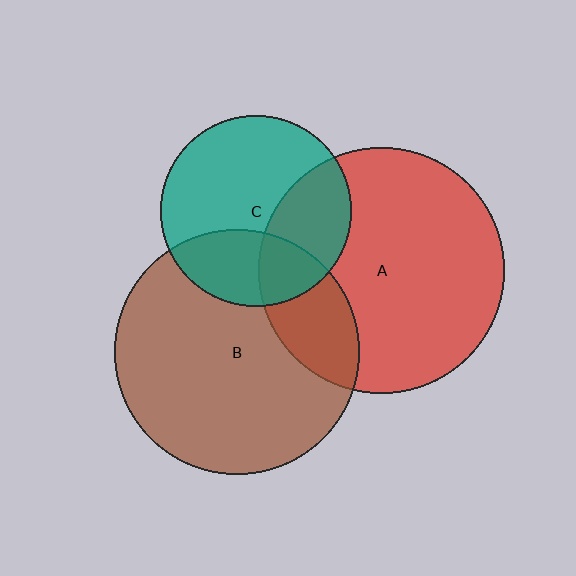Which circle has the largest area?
Circle A (red).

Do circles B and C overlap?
Yes.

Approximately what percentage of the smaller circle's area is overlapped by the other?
Approximately 30%.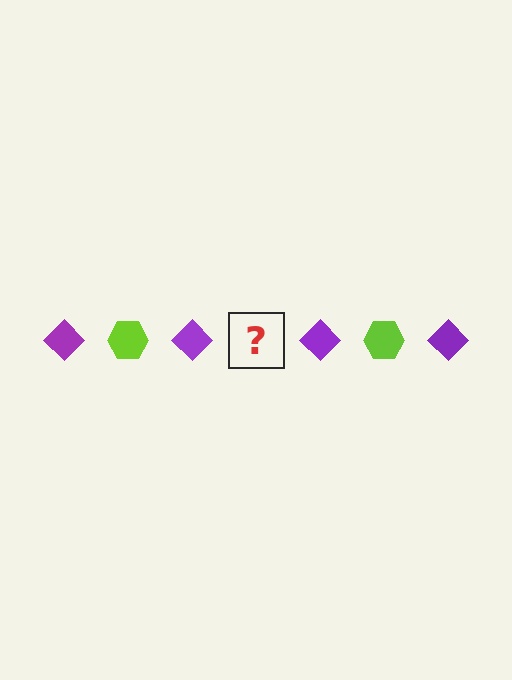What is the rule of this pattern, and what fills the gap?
The rule is that the pattern alternates between purple diamond and lime hexagon. The gap should be filled with a lime hexagon.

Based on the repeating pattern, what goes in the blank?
The blank should be a lime hexagon.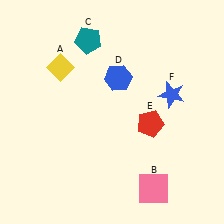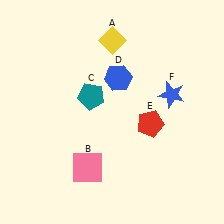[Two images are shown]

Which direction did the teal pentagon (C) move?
The teal pentagon (C) moved down.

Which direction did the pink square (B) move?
The pink square (B) moved left.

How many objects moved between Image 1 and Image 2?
3 objects moved between the two images.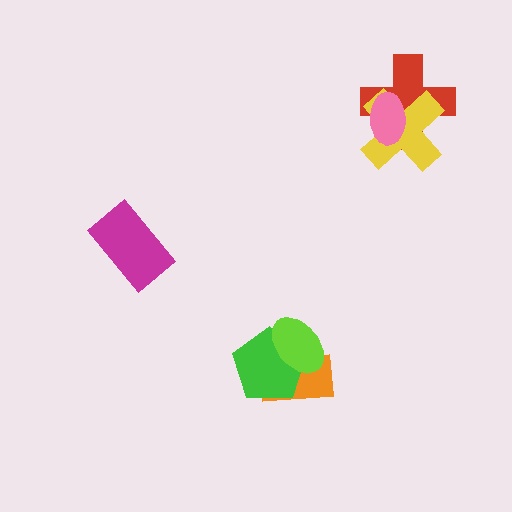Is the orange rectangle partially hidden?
Yes, it is partially covered by another shape.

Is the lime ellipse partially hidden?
No, no other shape covers it.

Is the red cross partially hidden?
Yes, it is partially covered by another shape.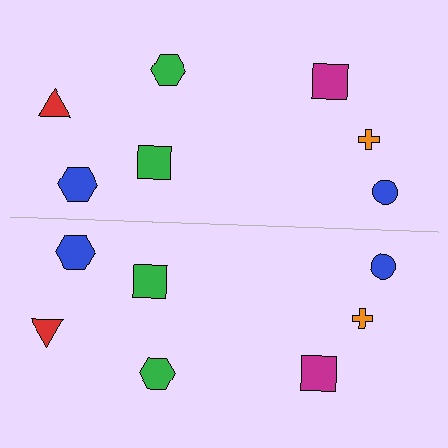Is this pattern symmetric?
Yes, this pattern has bilateral (reflection) symmetry.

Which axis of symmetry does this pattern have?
The pattern has a horizontal axis of symmetry running through the center of the image.